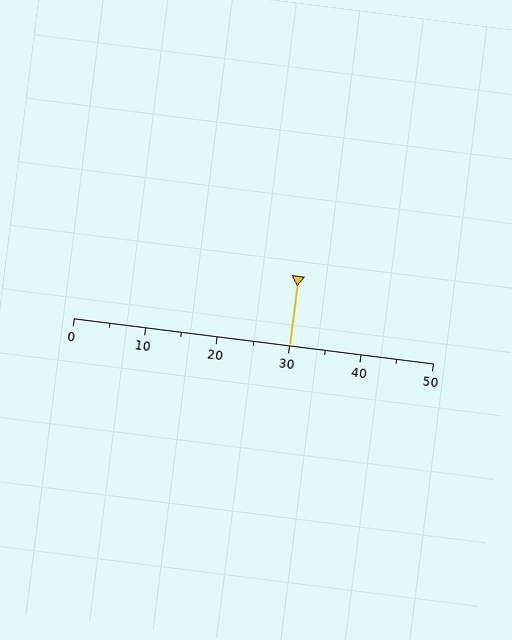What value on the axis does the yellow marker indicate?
The marker indicates approximately 30.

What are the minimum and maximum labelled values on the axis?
The axis runs from 0 to 50.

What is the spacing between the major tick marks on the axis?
The major ticks are spaced 10 apart.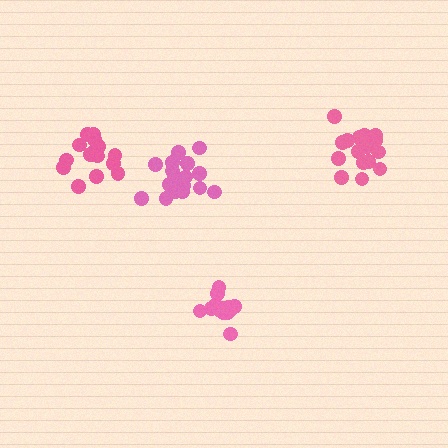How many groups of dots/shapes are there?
There are 4 groups.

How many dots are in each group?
Group 1: 18 dots, Group 2: 14 dots, Group 3: 16 dots, Group 4: 15 dots (63 total).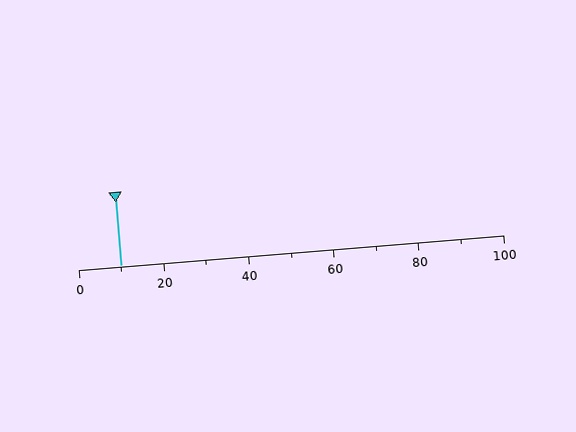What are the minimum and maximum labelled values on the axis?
The axis runs from 0 to 100.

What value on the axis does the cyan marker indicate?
The marker indicates approximately 10.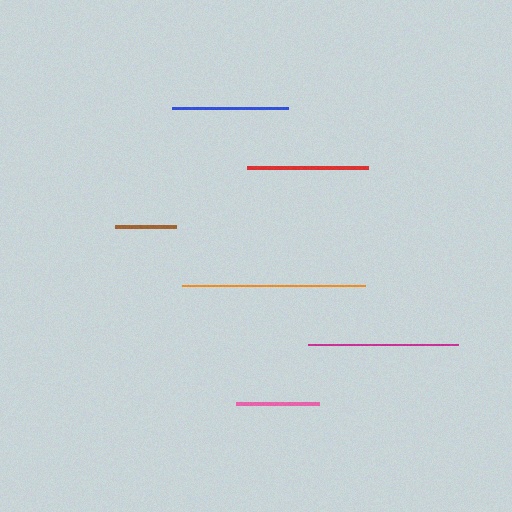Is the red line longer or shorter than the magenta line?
The magenta line is longer than the red line.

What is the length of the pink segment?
The pink segment is approximately 83 pixels long.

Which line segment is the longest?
The orange line is the longest at approximately 183 pixels.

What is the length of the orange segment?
The orange segment is approximately 183 pixels long.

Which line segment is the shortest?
The brown line is the shortest at approximately 61 pixels.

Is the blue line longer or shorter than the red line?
The red line is longer than the blue line.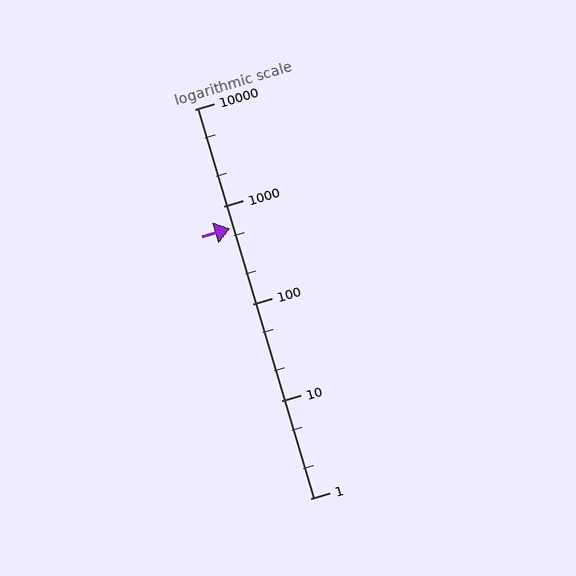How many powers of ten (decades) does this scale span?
The scale spans 4 decades, from 1 to 10000.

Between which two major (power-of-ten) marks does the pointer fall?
The pointer is between 100 and 1000.